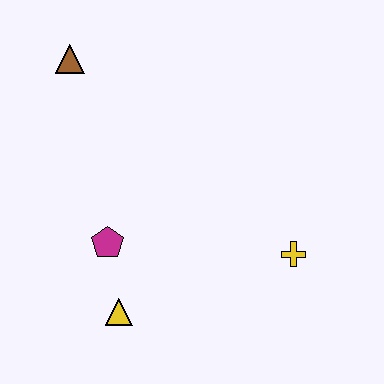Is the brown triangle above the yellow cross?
Yes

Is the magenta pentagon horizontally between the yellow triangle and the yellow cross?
No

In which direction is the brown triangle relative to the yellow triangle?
The brown triangle is above the yellow triangle.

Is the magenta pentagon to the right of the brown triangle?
Yes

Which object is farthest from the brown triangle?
The yellow cross is farthest from the brown triangle.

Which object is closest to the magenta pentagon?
The yellow triangle is closest to the magenta pentagon.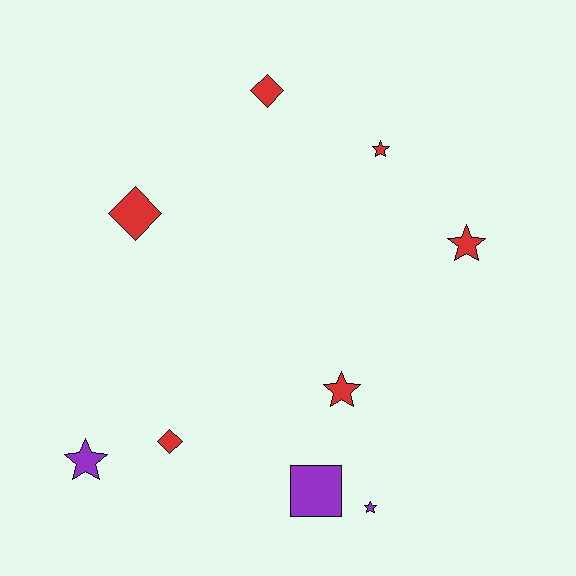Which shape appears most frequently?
Star, with 5 objects.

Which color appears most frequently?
Red, with 6 objects.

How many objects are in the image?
There are 9 objects.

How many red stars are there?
There are 3 red stars.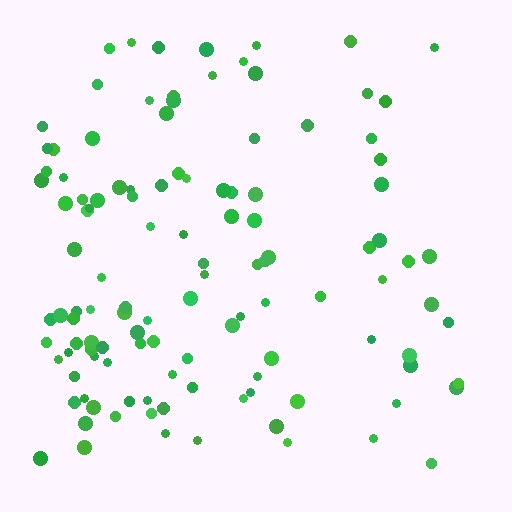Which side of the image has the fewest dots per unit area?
The right.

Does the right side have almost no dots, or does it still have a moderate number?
Still a moderate number, just noticeably fewer than the left.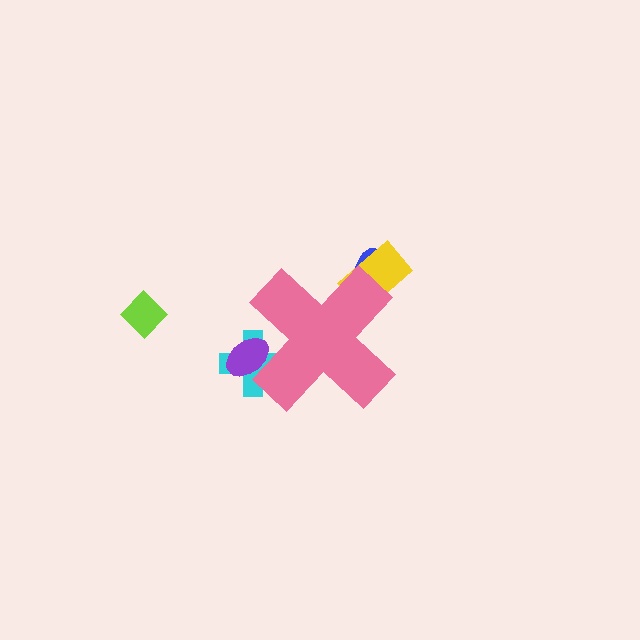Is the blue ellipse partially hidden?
Yes, the blue ellipse is partially hidden behind the pink cross.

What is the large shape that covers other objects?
A pink cross.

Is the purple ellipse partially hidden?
Yes, the purple ellipse is partially hidden behind the pink cross.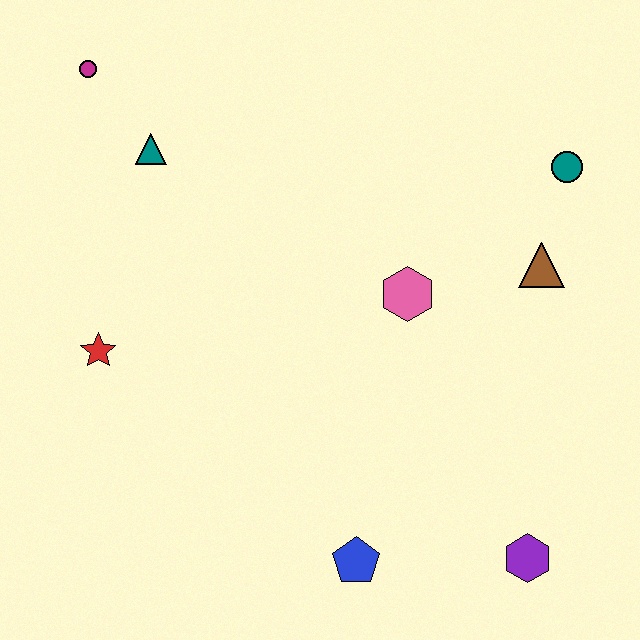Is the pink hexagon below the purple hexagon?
No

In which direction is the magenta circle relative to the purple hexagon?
The magenta circle is above the purple hexagon.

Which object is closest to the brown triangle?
The teal circle is closest to the brown triangle.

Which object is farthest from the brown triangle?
The magenta circle is farthest from the brown triangle.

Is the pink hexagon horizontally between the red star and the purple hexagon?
Yes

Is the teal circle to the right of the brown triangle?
Yes